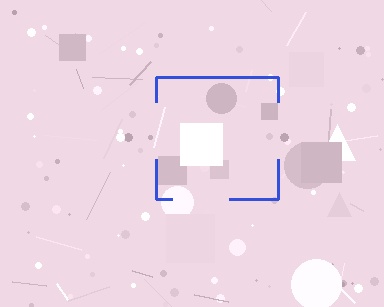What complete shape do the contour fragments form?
The contour fragments form a square.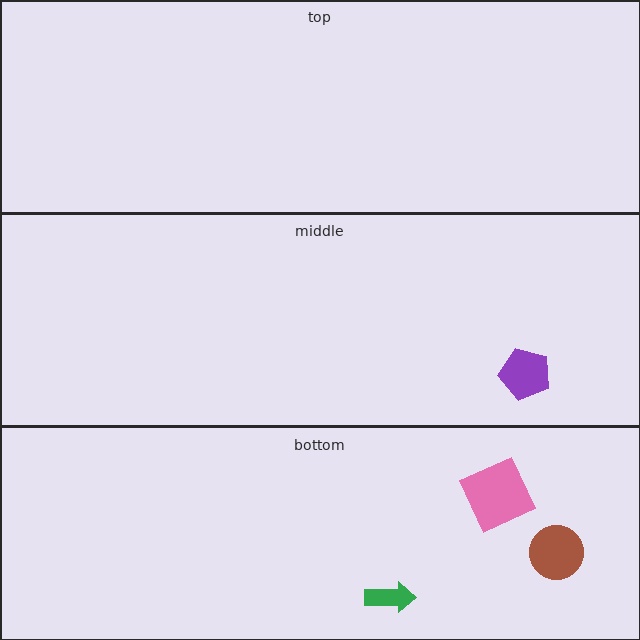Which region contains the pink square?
The bottom region.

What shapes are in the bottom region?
The green arrow, the brown circle, the pink square.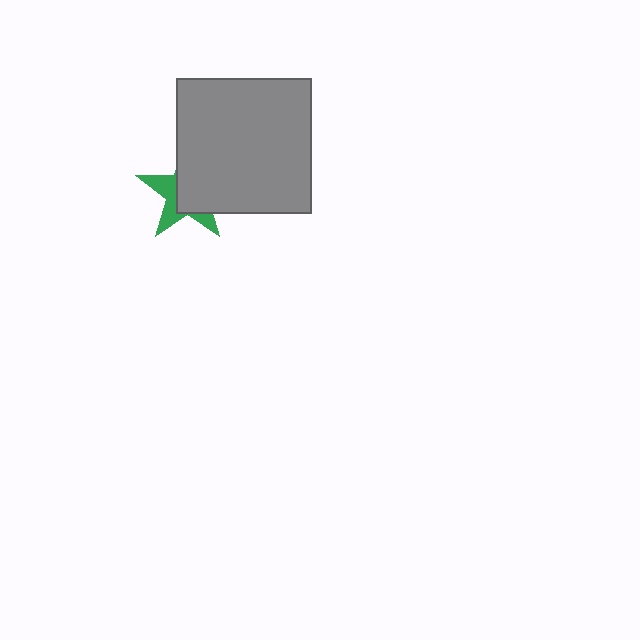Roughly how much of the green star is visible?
A small part of it is visible (roughly 39%).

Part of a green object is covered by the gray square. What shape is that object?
It is a star.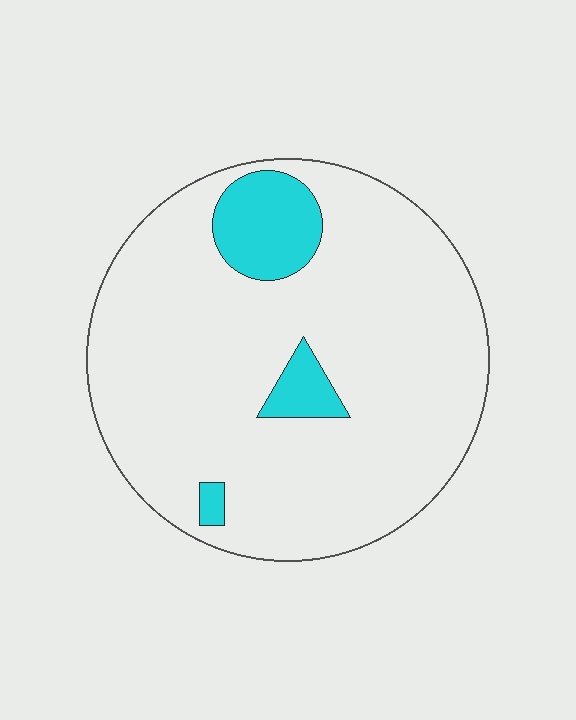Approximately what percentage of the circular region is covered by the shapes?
Approximately 10%.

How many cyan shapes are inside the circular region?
3.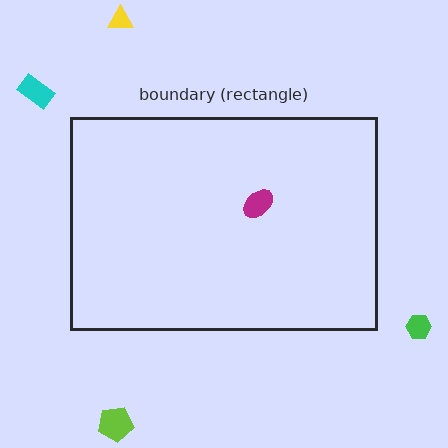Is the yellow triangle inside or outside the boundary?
Outside.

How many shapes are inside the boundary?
1 inside, 4 outside.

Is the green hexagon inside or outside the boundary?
Outside.